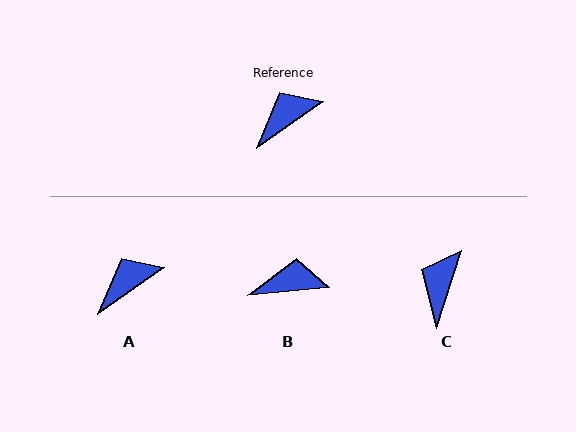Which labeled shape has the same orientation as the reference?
A.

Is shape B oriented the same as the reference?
No, it is off by about 29 degrees.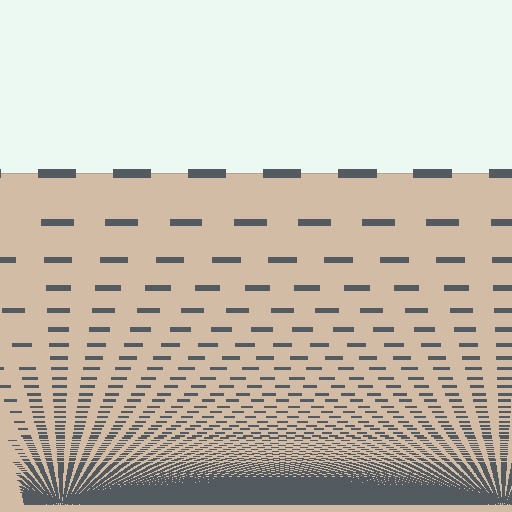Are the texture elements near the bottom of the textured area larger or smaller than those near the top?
Smaller. The gradient is inverted — elements near the bottom are smaller and denser.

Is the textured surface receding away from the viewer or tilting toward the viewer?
The surface appears to tilt toward the viewer. Texture elements get larger and sparser toward the top.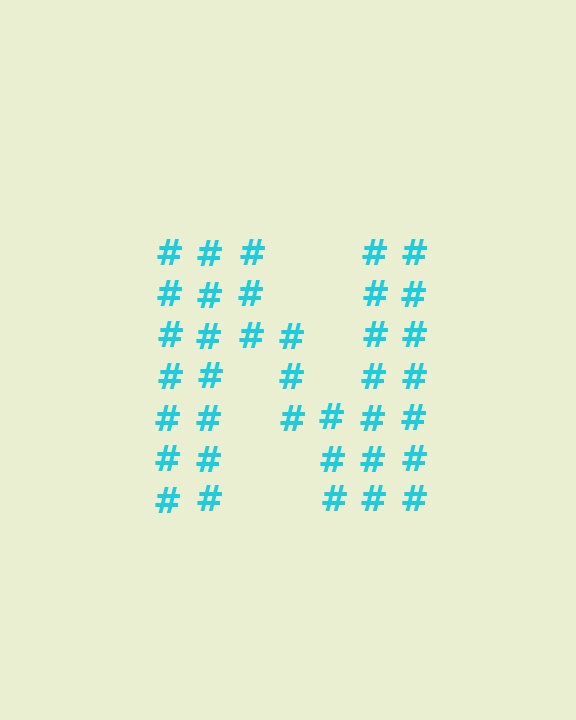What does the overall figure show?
The overall figure shows the letter N.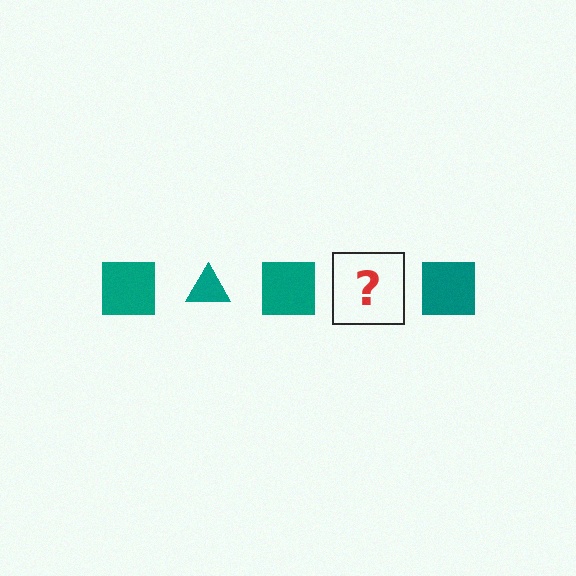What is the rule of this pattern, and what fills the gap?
The rule is that the pattern cycles through square, triangle shapes in teal. The gap should be filled with a teal triangle.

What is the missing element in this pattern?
The missing element is a teal triangle.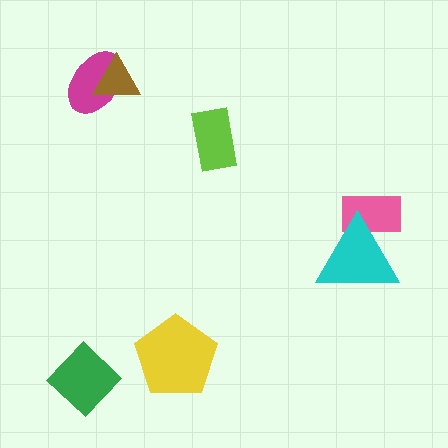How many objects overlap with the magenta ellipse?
1 object overlaps with the magenta ellipse.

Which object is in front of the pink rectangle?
The cyan triangle is in front of the pink rectangle.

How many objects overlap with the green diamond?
0 objects overlap with the green diamond.